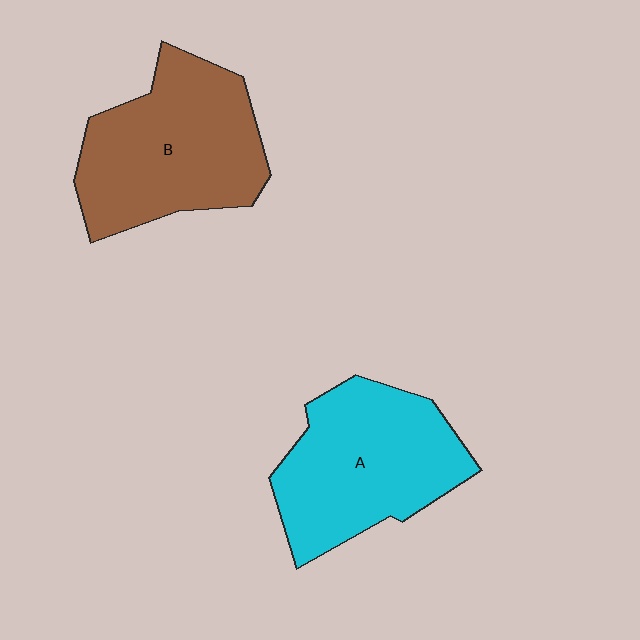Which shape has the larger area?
Shape B (brown).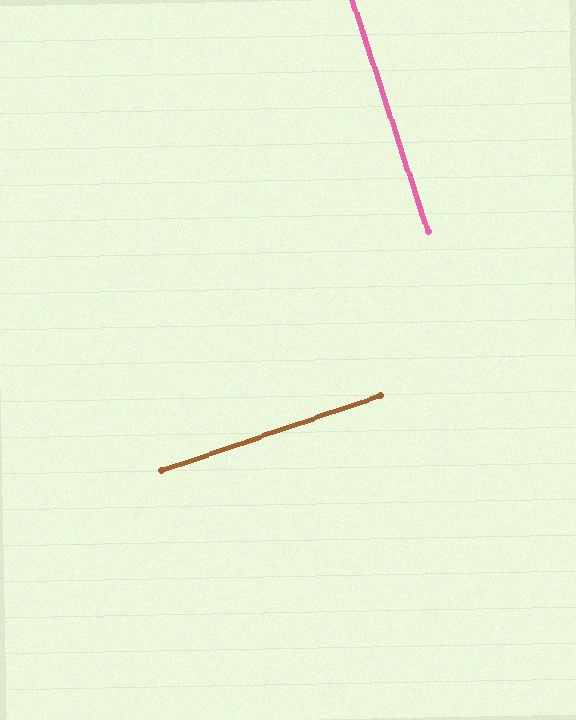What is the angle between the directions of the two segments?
Approximately 89 degrees.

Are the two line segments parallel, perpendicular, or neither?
Perpendicular — they meet at approximately 89°.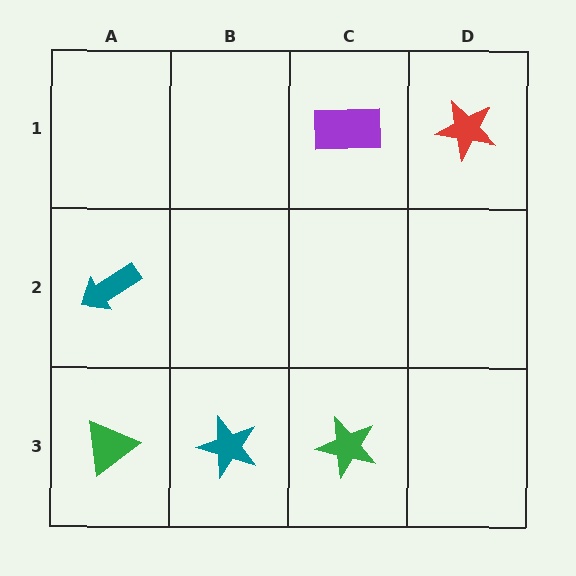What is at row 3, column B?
A teal star.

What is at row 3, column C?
A green star.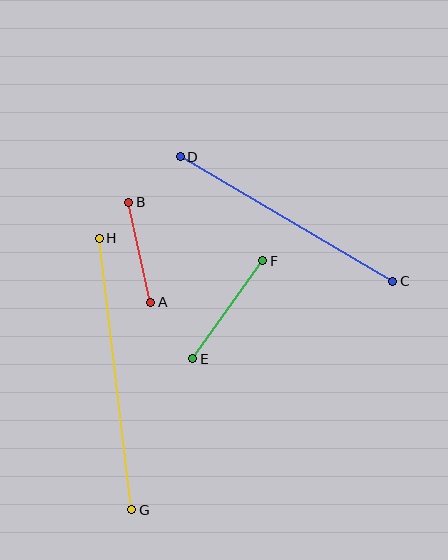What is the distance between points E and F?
The distance is approximately 120 pixels.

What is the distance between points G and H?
The distance is approximately 273 pixels.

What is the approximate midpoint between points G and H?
The midpoint is at approximately (116, 374) pixels.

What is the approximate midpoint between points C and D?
The midpoint is at approximately (287, 219) pixels.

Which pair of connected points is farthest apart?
Points G and H are farthest apart.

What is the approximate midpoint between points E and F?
The midpoint is at approximately (228, 310) pixels.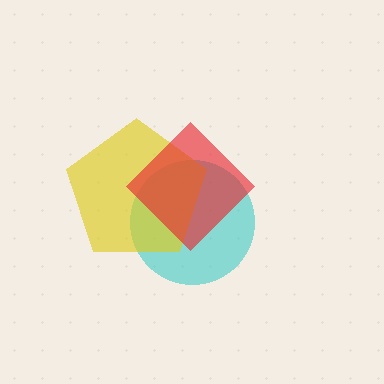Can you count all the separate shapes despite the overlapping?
Yes, there are 3 separate shapes.